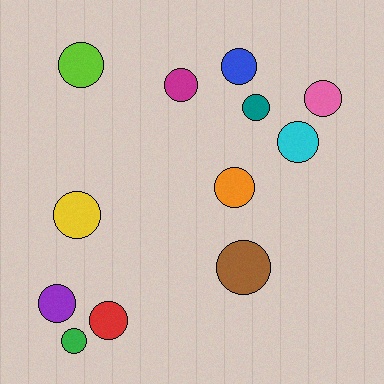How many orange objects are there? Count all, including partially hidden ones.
There is 1 orange object.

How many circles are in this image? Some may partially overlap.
There are 12 circles.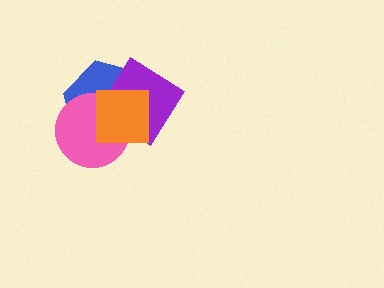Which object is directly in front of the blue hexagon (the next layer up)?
The purple diamond is directly in front of the blue hexagon.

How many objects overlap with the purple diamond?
3 objects overlap with the purple diamond.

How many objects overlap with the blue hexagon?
3 objects overlap with the blue hexagon.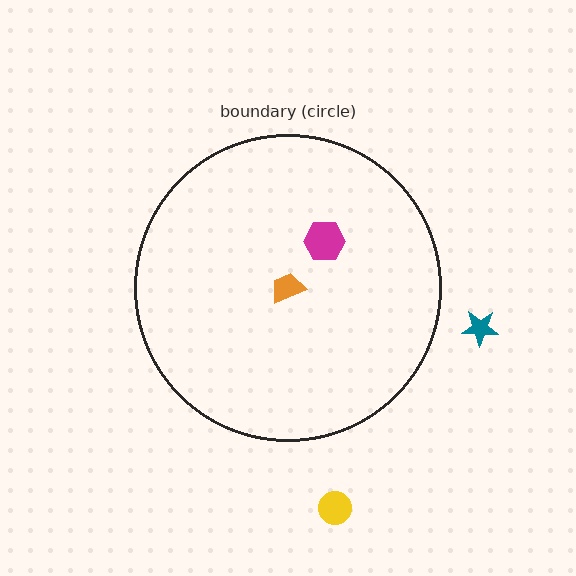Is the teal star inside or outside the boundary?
Outside.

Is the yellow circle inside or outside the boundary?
Outside.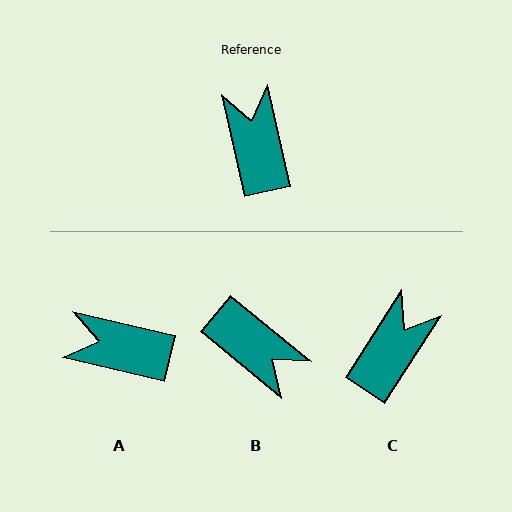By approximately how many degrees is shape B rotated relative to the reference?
Approximately 141 degrees clockwise.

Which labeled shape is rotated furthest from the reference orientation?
B, about 141 degrees away.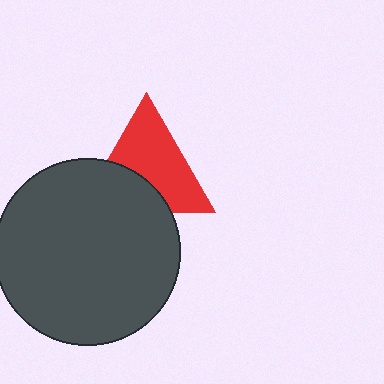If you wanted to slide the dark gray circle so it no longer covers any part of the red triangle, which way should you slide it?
Slide it down — that is the most direct way to separate the two shapes.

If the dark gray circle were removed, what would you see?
You would see the complete red triangle.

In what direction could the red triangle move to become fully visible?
The red triangle could move up. That would shift it out from behind the dark gray circle entirely.